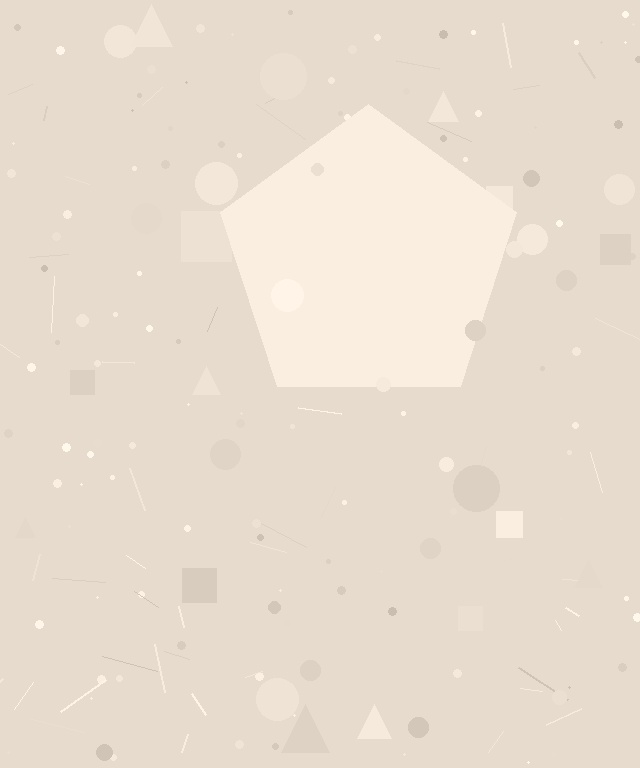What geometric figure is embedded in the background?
A pentagon is embedded in the background.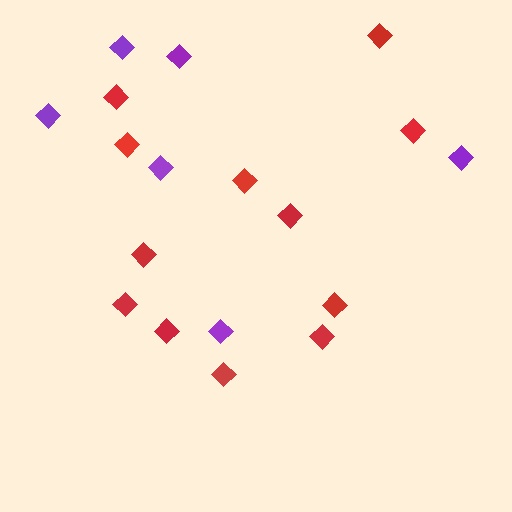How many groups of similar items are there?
There are 2 groups: one group of red diamonds (12) and one group of purple diamonds (6).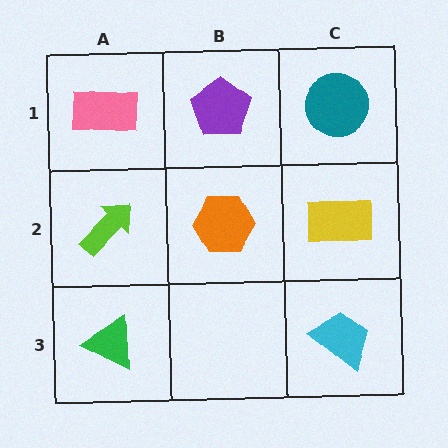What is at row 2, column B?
An orange hexagon.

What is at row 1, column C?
A teal circle.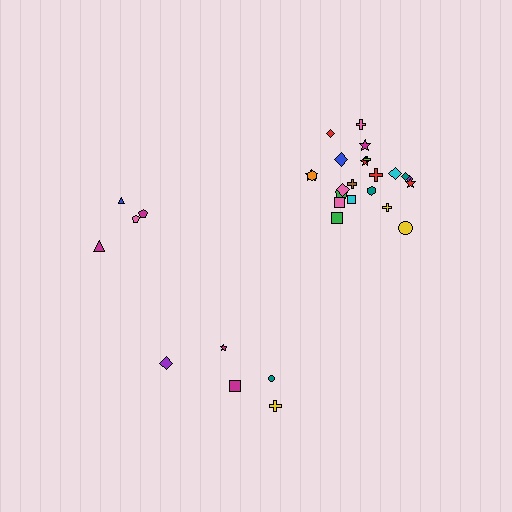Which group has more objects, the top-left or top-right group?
The top-right group.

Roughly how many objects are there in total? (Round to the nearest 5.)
Roughly 30 objects in total.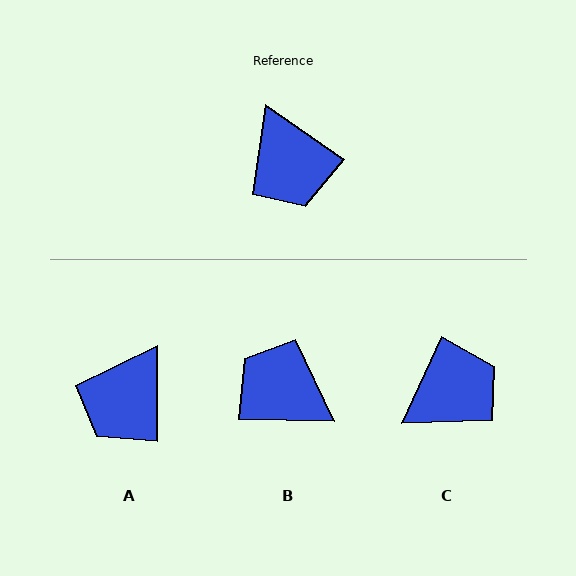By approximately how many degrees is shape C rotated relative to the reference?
Approximately 100 degrees counter-clockwise.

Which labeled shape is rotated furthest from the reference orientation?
B, about 146 degrees away.